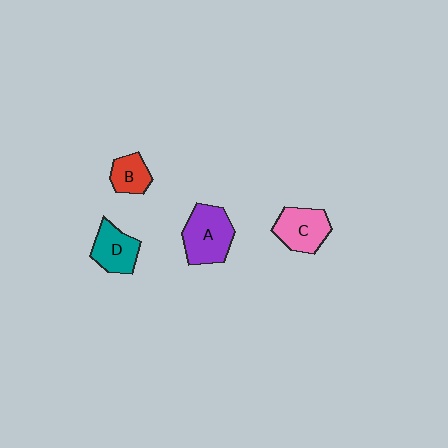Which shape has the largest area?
Shape A (purple).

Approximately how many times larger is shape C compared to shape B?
Approximately 1.5 times.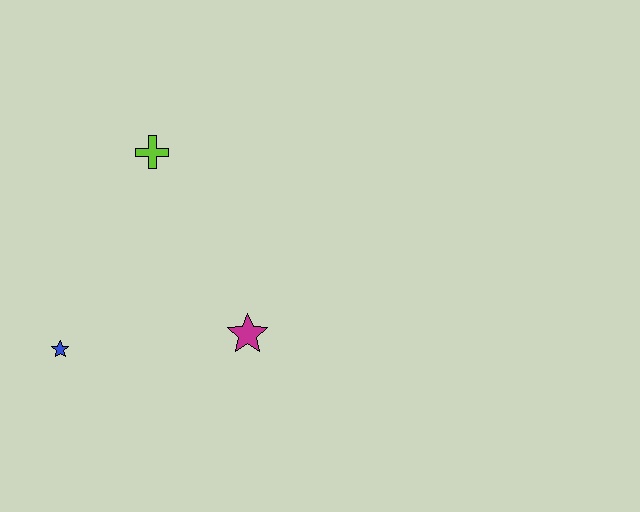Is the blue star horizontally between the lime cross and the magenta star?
No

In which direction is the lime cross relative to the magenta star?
The lime cross is above the magenta star.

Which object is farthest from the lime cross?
The blue star is farthest from the lime cross.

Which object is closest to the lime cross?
The magenta star is closest to the lime cross.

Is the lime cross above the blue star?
Yes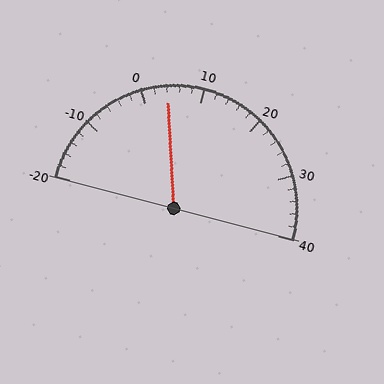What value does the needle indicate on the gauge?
The needle indicates approximately 4.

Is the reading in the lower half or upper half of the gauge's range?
The reading is in the lower half of the range (-20 to 40).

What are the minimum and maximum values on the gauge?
The gauge ranges from -20 to 40.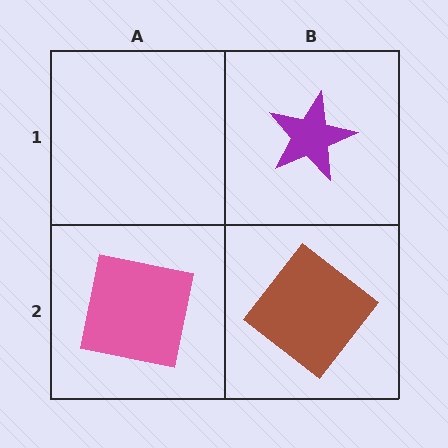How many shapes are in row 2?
2 shapes.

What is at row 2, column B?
A brown diamond.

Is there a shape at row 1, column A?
No, that cell is empty.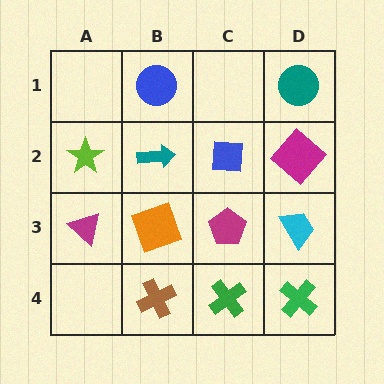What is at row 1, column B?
A blue circle.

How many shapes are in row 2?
4 shapes.